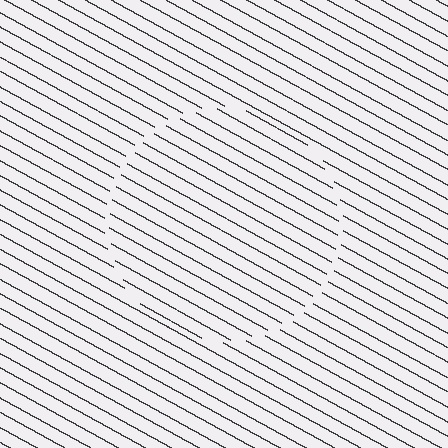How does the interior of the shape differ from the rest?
The interior of the shape contains the same grating, shifted by half a period — the contour is defined by the phase discontinuity where line-ends from the inner and outer gratings abut.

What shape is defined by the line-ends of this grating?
An illusory circle. The interior of the shape contains the same grating, shifted by half a period — the contour is defined by the phase discontinuity where line-ends from the inner and outer gratings abut.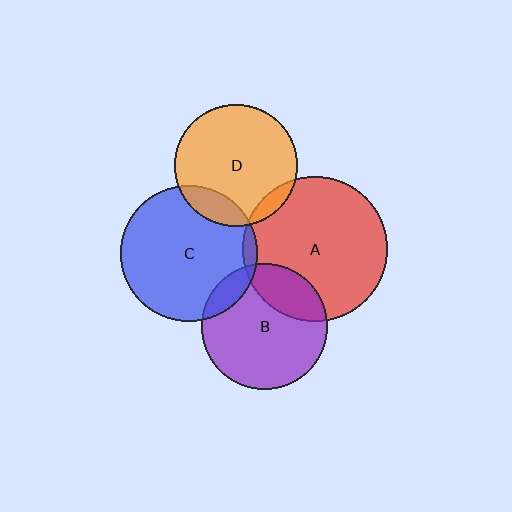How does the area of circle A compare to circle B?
Approximately 1.3 times.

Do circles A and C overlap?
Yes.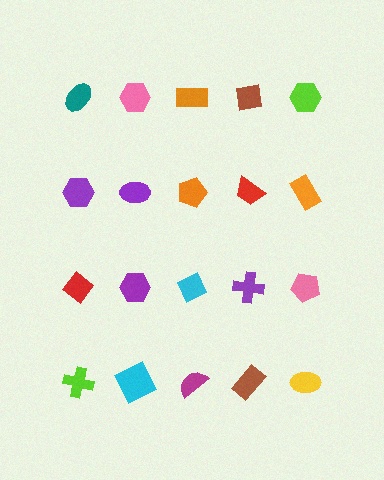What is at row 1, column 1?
A teal ellipse.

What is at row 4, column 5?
A yellow ellipse.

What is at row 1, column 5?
A lime hexagon.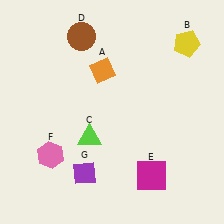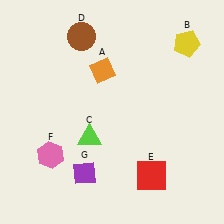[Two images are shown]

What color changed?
The square (E) changed from magenta in Image 1 to red in Image 2.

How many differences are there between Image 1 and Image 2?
There is 1 difference between the two images.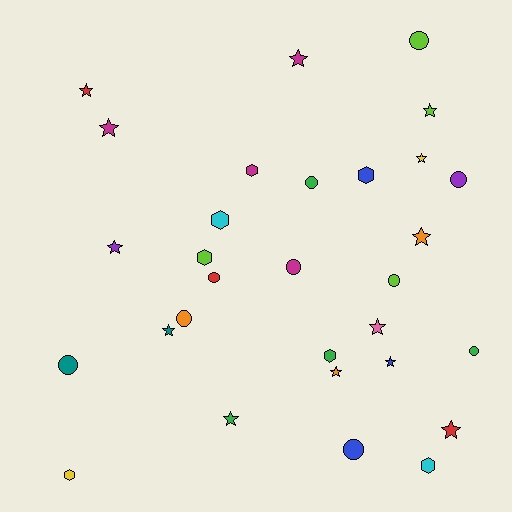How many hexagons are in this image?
There are 7 hexagons.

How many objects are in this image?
There are 30 objects.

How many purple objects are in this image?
There are 2 purple objects.